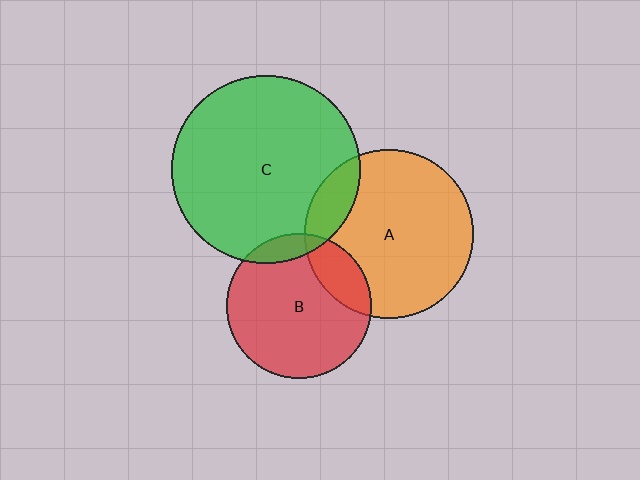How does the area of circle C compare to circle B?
Approximately 1.7 times.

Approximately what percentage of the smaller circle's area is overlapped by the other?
Approximately 10%.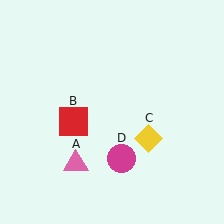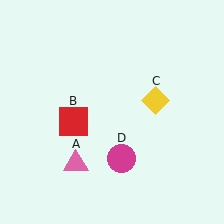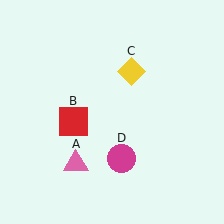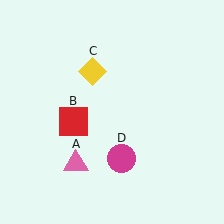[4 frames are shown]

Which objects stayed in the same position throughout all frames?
Pink triangle (object A) and red square (object B) and magenta circle (object D) remained stationary.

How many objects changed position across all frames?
1 object changed position: yellow diamond (object C).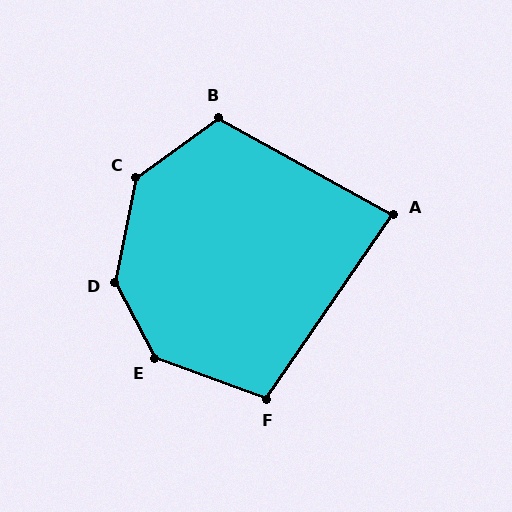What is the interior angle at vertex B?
Approximately 115 degrees (obtuse).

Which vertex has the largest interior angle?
D, at approximately 141 degrees.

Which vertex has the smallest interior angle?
A, at approximately 85 degrees.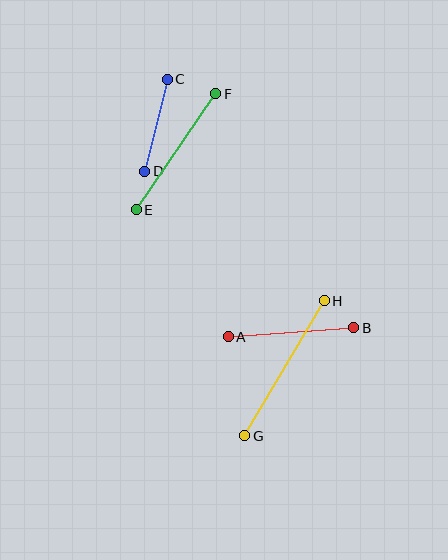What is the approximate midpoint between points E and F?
The midpoint is at approximately (176, 152) pixels.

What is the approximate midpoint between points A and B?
The midpoint is at approximately (291, 332) pixels.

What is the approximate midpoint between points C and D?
The midpoint is at approximately (156, 125) pixels.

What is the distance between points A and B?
The distance is approximately 126 pixels.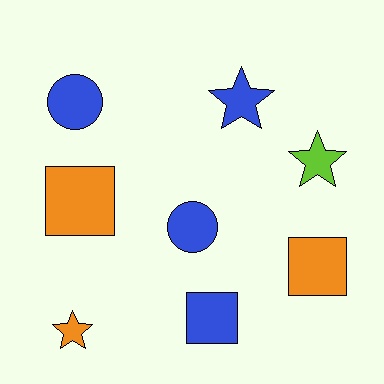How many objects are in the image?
There are 8 objects.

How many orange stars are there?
There is 1 orange star.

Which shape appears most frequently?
Square, with 3 objects.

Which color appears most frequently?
Blue, with 4 objects.